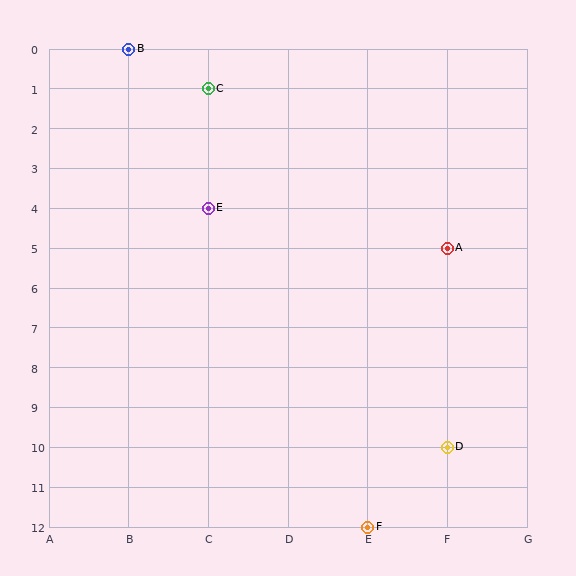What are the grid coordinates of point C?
Point C is at grid coordinates (C, 1).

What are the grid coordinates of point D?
Point D is at grid coordinates (F, 10).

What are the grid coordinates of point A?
Point A is at grid coordinates (F, 5).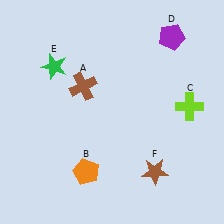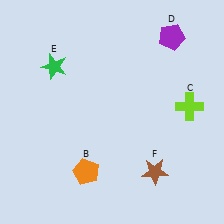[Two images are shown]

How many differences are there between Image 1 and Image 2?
There is 1 difference between the two images.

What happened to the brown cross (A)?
The brown cross (A) was removed in Image 2. It was in the top-left area of Image 1.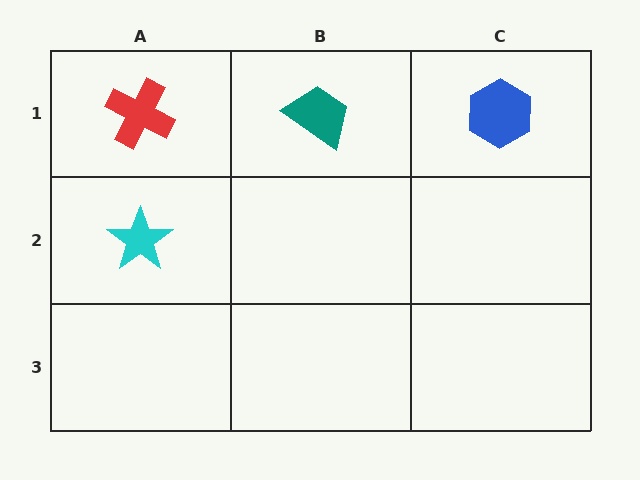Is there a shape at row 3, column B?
No, that cell is empty.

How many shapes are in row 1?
3 shapes.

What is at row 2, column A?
A cyan star.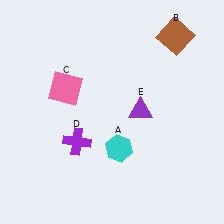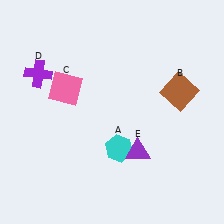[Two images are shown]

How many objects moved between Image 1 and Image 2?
3 objects moved between the two images.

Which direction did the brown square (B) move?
The brown square (B) moved down.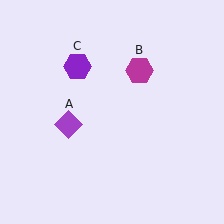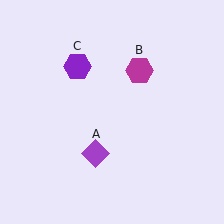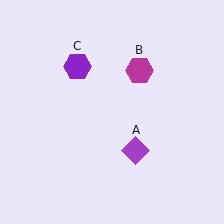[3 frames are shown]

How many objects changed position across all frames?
1 object changed position: purple diamond (object A).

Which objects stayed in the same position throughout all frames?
Magenta hexagon (object B) and purple hexagon (object C) remained stationary.